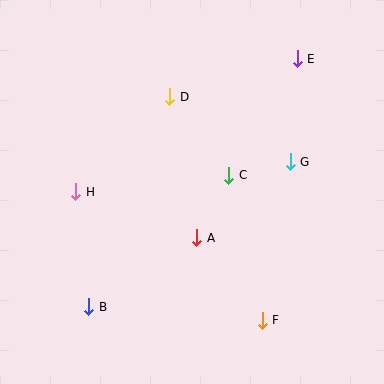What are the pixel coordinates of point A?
Point A is at (197, 238).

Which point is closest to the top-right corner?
Point E is closest to the top-right corner.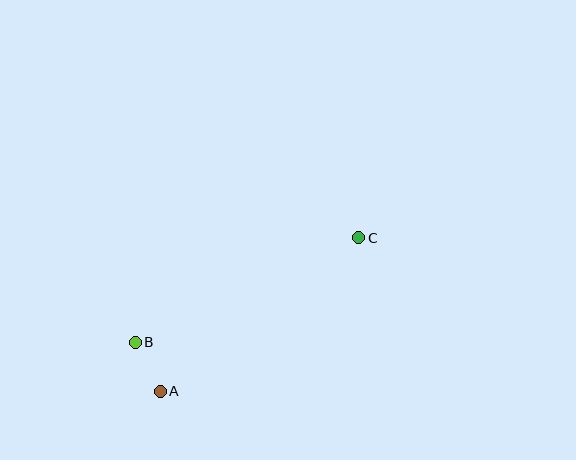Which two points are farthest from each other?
Points A and C are farthest from each other.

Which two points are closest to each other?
Points A and B are closest to each other.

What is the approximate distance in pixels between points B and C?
The distance between B and C is approximately 247 pixels.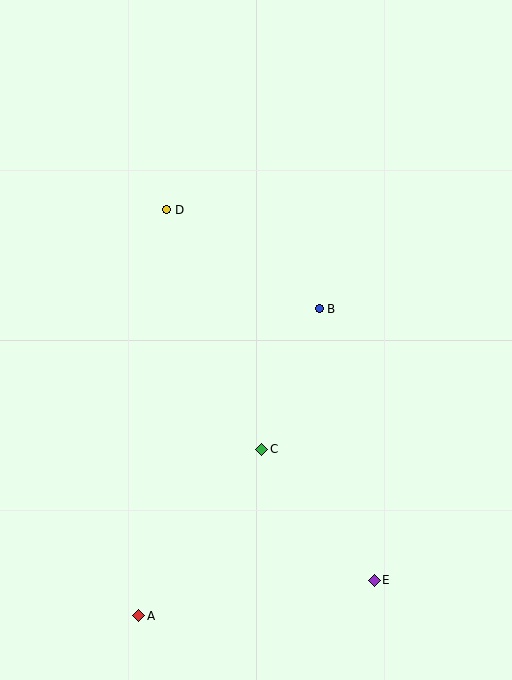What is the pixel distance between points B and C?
The distance between B and C is 152 pixels.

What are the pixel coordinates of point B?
Point B is at (319, 309).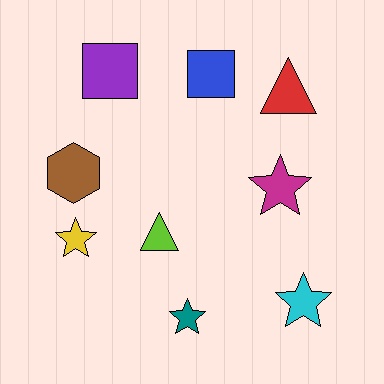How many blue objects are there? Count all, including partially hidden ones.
There is 1 blue object.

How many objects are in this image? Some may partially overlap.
There are 9 objects.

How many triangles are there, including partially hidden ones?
There are 2 triangles.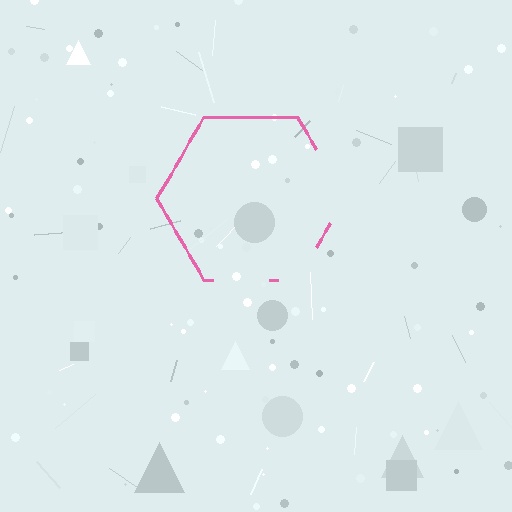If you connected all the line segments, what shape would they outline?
They would outline a hexagon.